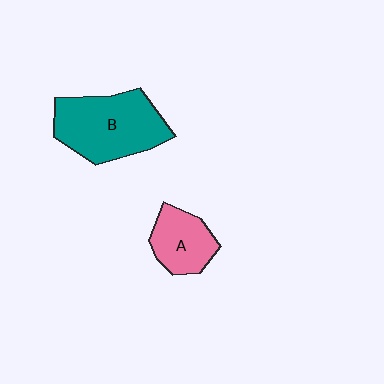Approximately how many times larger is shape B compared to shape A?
Approximately 1.9 times.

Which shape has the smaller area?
Shape A (pink).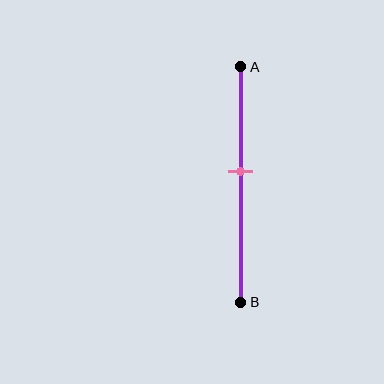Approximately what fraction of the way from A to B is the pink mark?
The pink mark is approximately 45% of the way from A to B.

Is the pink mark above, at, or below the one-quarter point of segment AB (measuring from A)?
The pink mark is below the one-quarter point of segment AB.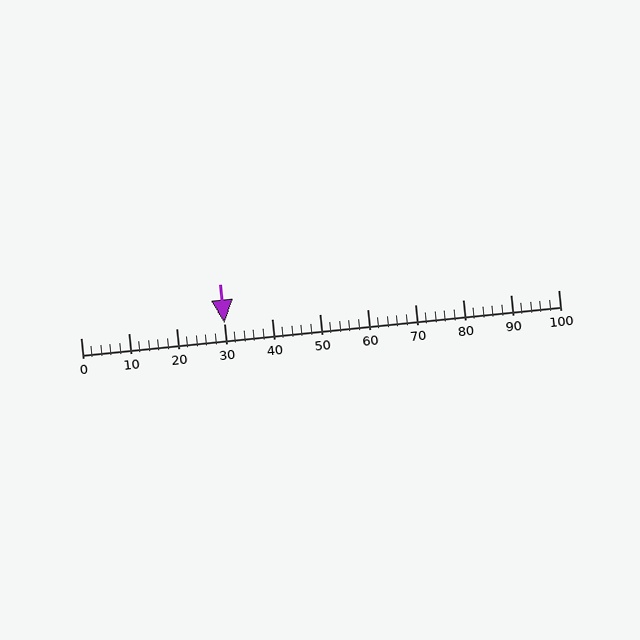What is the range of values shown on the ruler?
The ruler shows values from 0 to 100.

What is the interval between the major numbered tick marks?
The major tick marks are spaced 10 units apart.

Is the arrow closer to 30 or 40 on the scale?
The arrow is closer to 30.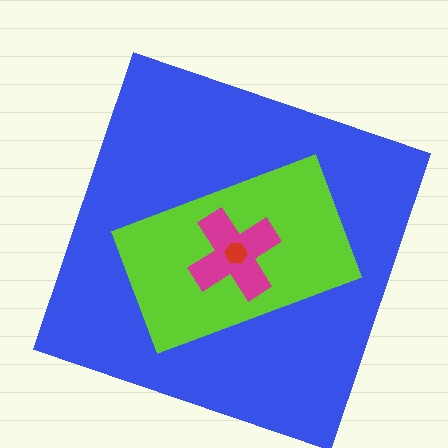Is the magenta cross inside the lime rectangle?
Yes.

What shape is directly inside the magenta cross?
The red hexagon.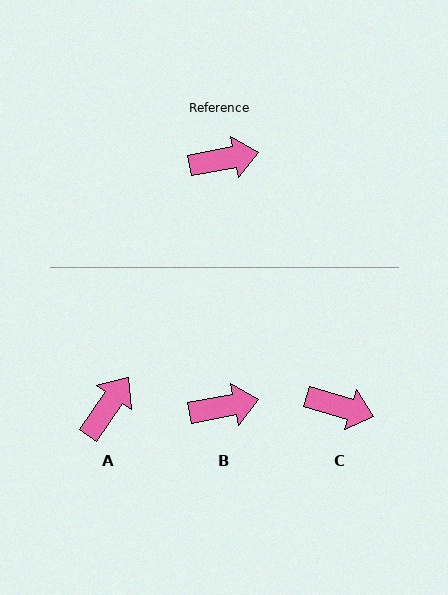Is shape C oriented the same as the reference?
No, it is off by about 27 degrees.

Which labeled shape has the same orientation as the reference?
B.